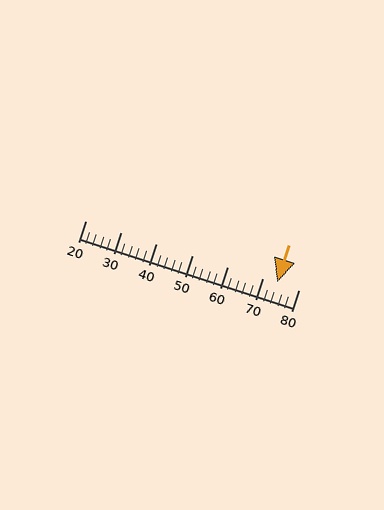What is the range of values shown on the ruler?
The ruler shows values from 20 to 80.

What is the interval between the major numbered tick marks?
The major tick marks are spaced 10 units apart.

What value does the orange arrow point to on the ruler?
The orange arrow points to approximately 74.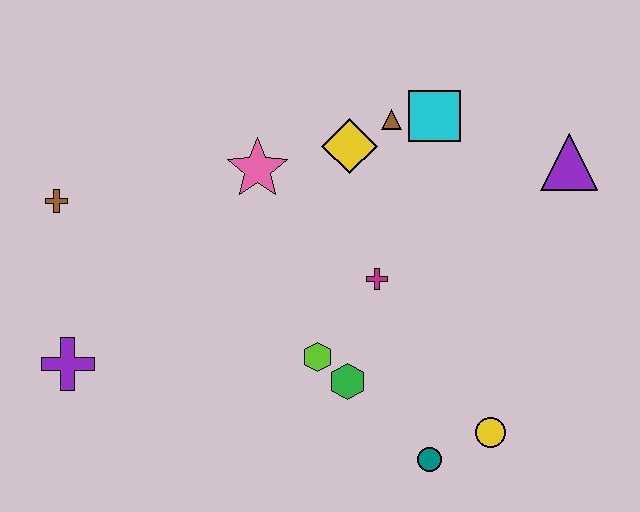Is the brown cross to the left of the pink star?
Yes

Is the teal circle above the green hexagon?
No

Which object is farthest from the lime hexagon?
The purple triangle is farthest from the lime hexagon.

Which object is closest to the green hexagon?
The lime hexagon is closest to the green hexagon.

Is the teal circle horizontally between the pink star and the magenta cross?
No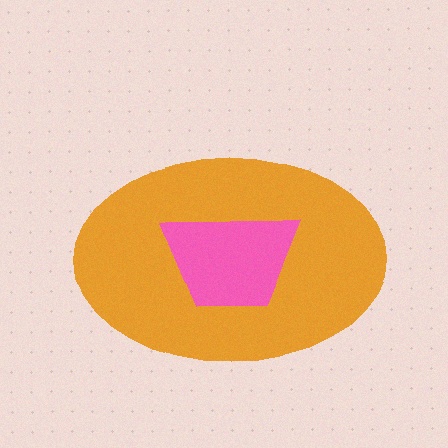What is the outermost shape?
The orange ellipse.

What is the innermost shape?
The pink trapezoid.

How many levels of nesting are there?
2.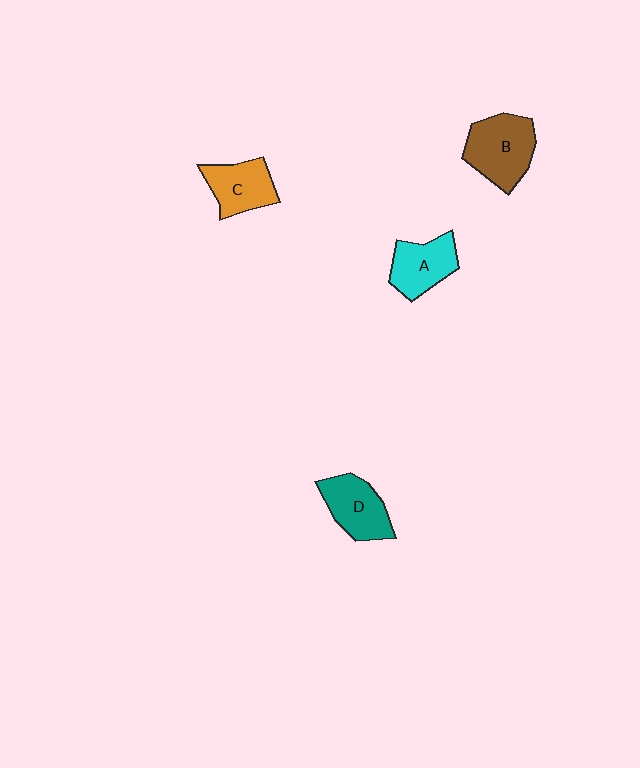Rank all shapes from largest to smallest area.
From largest to smallest: B (brown), D (teal), A (cyan), C (orange).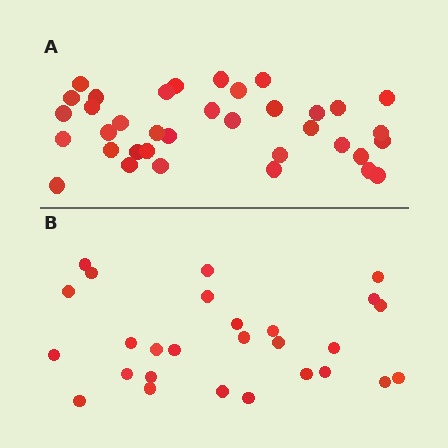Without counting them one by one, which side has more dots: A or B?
Region A (the top region) has more dots.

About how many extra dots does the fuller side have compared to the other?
Region A has roughly 8 or so more dots than region B.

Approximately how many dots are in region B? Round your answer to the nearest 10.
About 30 dots. (The exact count is 27, which rounds to 30.)